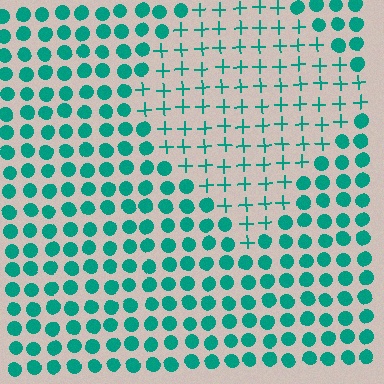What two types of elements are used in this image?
The image uses plus signs inside the diamond region and circles outside it.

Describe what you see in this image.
The image is filled with small teal elements arranged in a uniform grid. A diamond-shaped region contains plus signs, while the surrounding area contains circles. The boundary is defined purely by the change in element shape.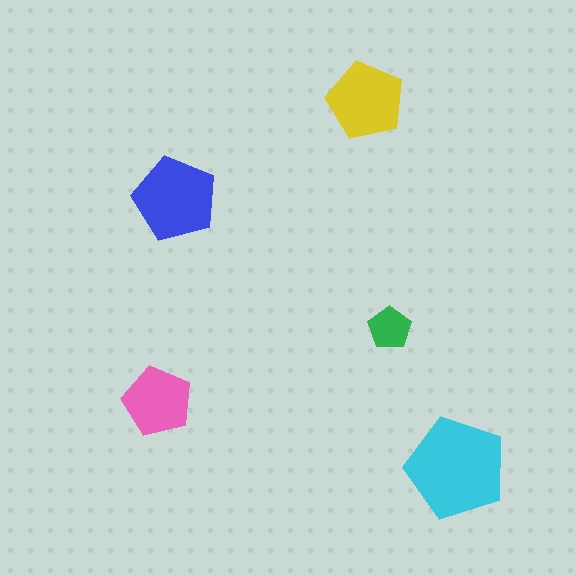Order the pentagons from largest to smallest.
the cyan one, the blue one, the yellow one, the pink one, the green one.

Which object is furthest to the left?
The pink pentagon is leftmost.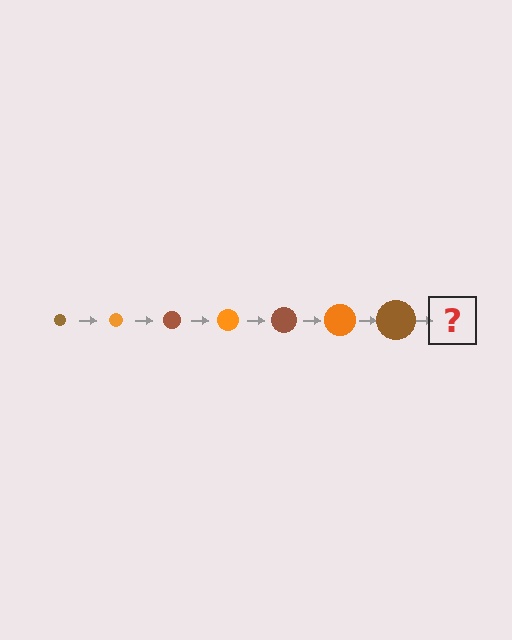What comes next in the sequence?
The next element should be an orange circle, larger than the previous one.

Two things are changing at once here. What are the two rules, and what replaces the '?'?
The two rules are that the circle grows larger each step and the color cycles through brown and orange. The '?' should be an orange circle, larger than the previous one.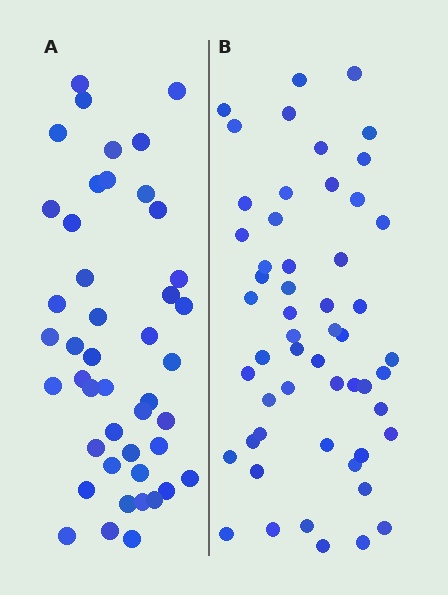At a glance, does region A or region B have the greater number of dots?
Region B (the right region) has more dots.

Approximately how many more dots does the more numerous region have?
Region B has roughly 8 or so more dots than region A.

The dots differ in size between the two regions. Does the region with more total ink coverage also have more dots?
No. Region A has more total ink coverage because its dots are larger, but region B actually contains more individual dots. Total area can be misleading — the number of items is what matters here.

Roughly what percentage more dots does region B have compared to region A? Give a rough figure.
About 20% more.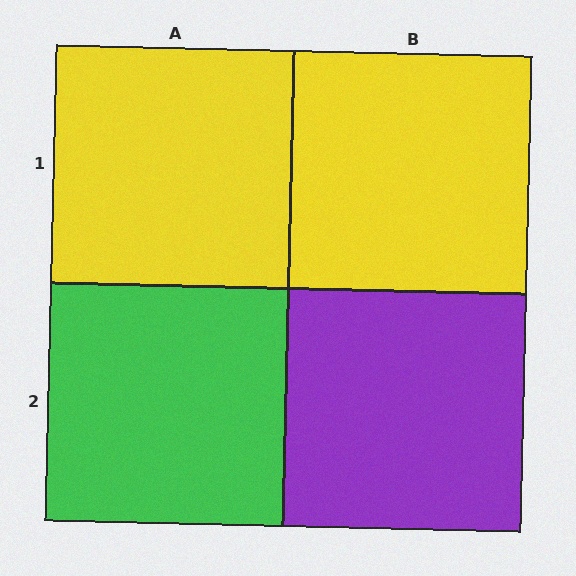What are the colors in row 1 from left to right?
Yellow, yellow.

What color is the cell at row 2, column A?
Green.